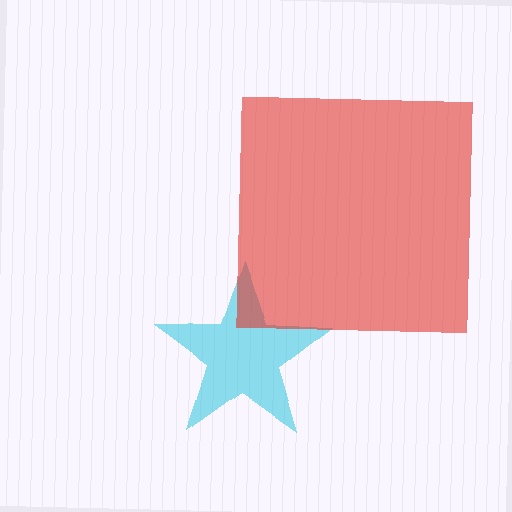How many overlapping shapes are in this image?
There are 2 overlapping shapes in the image.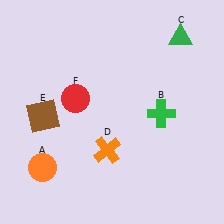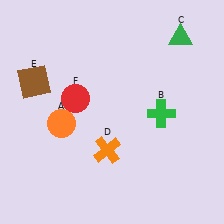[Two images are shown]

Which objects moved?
The objects that moved are: the orange circle (A), the brown square (E).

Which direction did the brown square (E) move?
The brown square (E) moved up.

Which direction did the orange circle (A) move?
The orange circle (A) moved up.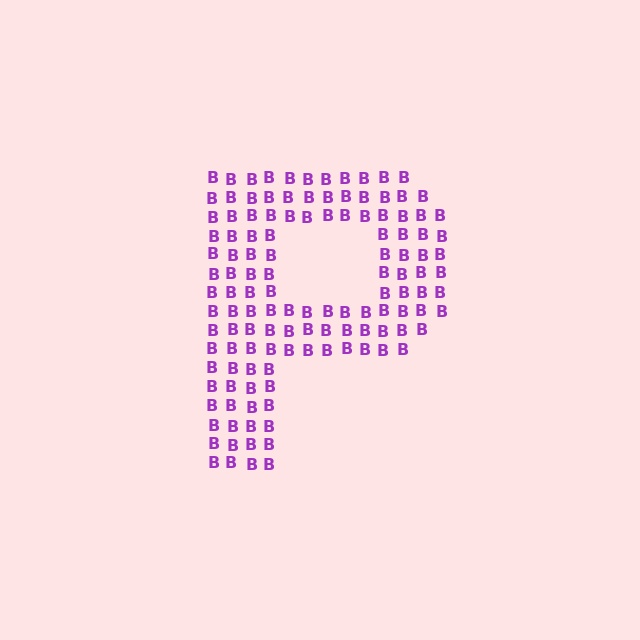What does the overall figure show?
The overall figure shows the letter P.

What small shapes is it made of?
It is made of small letter B's.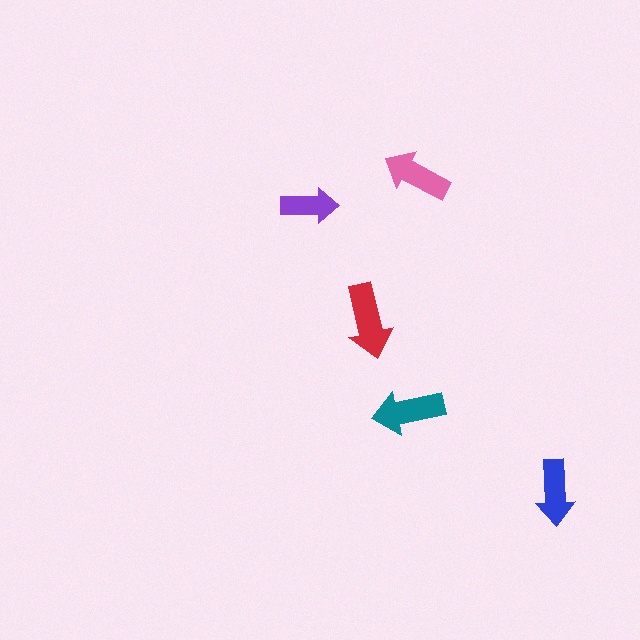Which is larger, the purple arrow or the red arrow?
The red one.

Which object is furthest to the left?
The purple arrow is leftmost.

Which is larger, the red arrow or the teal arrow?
The red one.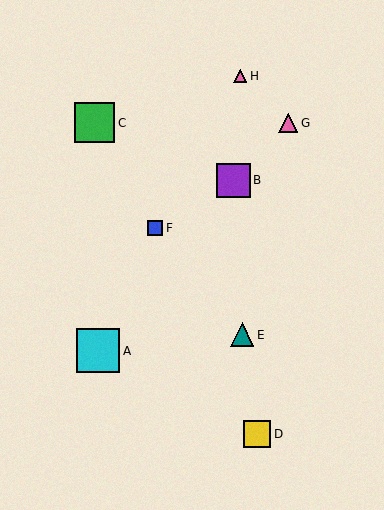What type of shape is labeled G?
Shape G is a pink triangle.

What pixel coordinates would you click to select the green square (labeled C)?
Click at (95, 123) to select the green square C.